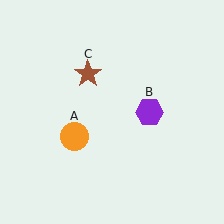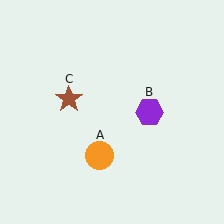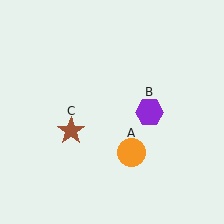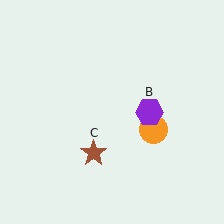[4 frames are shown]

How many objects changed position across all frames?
2 objects changed position: orange circle (object A), brown star (object C).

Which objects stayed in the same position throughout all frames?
Purple hexagon (object B) remained stationary.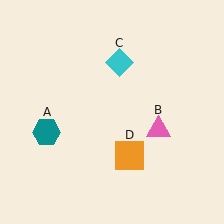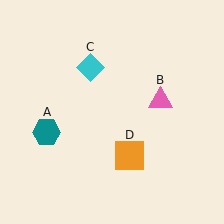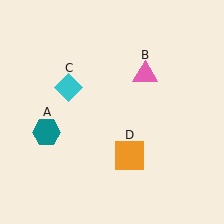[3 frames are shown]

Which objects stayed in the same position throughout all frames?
Teal hexagon (object A) and orange square (object D) remained stationary.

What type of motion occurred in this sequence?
The pink triangle (object B), cyan diamond (object C) rotated counterclockwise around the center of the scene.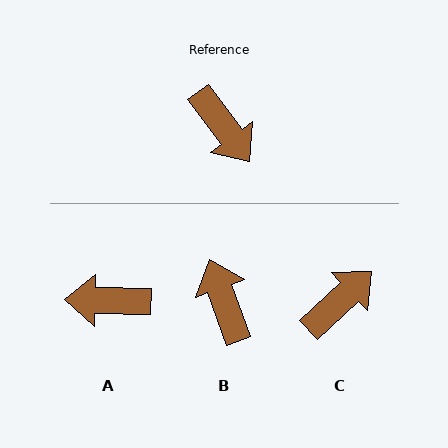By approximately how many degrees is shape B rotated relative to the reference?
Approximately 163 degrees counter-clockwise.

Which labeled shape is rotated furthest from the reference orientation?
B, about 163 degrees away.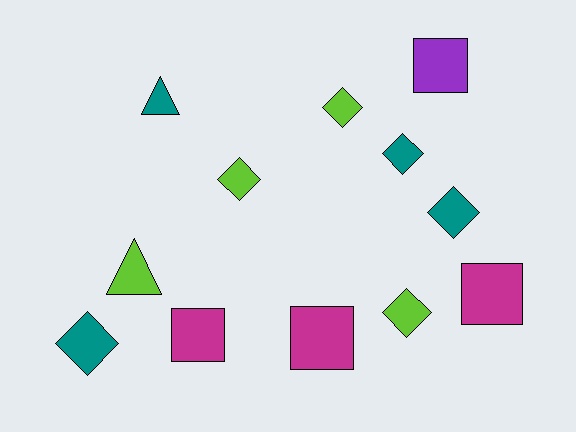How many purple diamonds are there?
There are no purple diamonds.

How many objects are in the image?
There are 12 objects.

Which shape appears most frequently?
Diamond, with 6 objects.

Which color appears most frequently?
Lime, with 4 objects.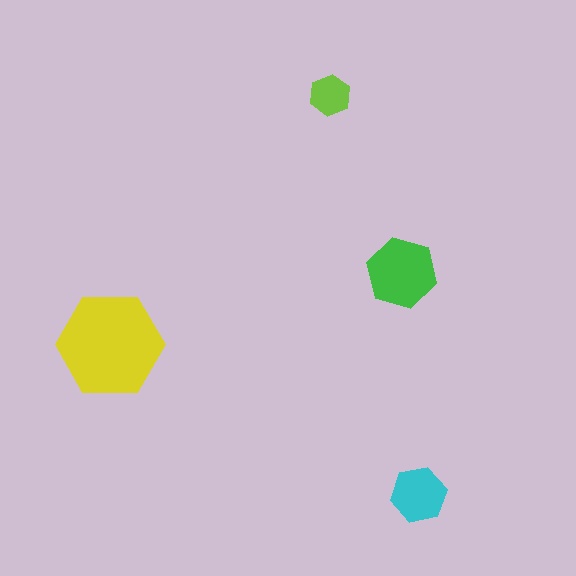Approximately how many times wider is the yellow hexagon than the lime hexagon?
About 2.5 times wider.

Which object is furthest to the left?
The yellow hexagon is leftmost.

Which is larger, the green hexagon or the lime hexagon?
The green one.